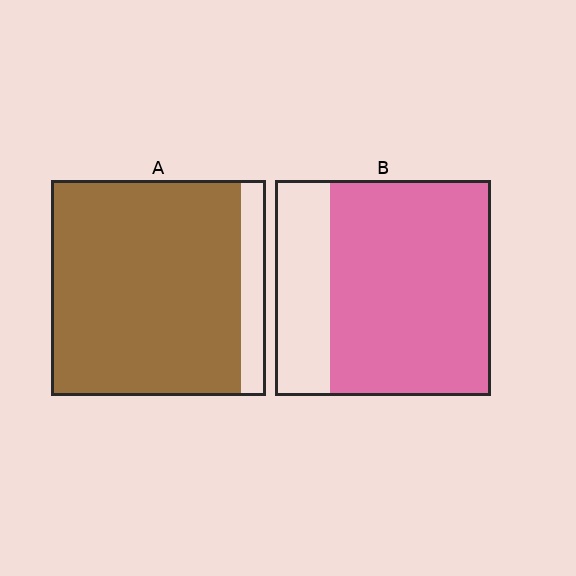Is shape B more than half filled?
Yes.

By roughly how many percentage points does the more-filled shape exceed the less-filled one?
By roughly 15 percentage points (A over B).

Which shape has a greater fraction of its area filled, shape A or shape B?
Shape A.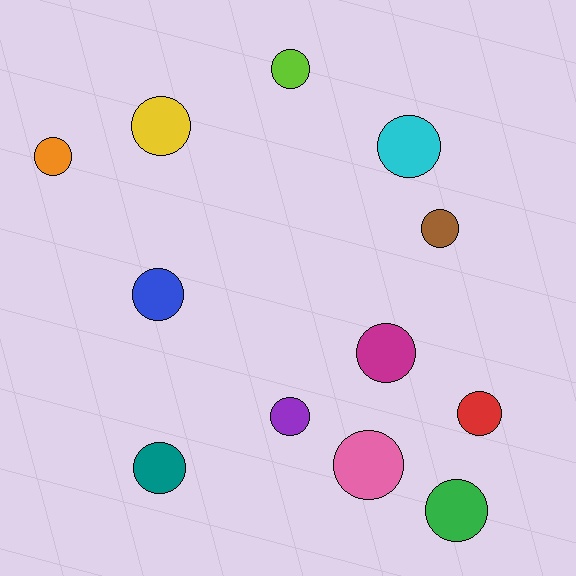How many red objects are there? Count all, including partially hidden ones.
There is 1 red object.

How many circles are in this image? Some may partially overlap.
There are 12 circles.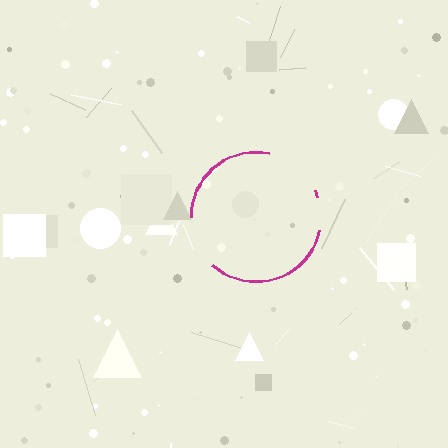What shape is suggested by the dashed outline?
The dashed outline suggests a circle.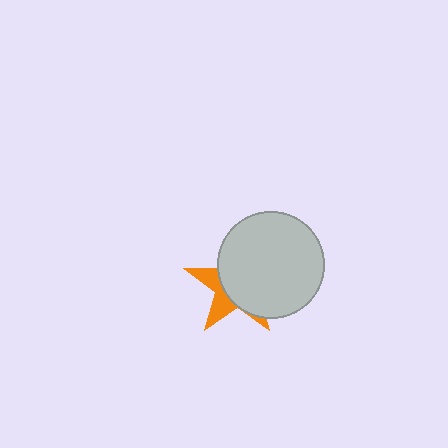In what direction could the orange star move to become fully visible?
The orange star could move left. That would shift it out from behind the light gray circle entirely.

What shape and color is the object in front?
The object in front is a light gray circle.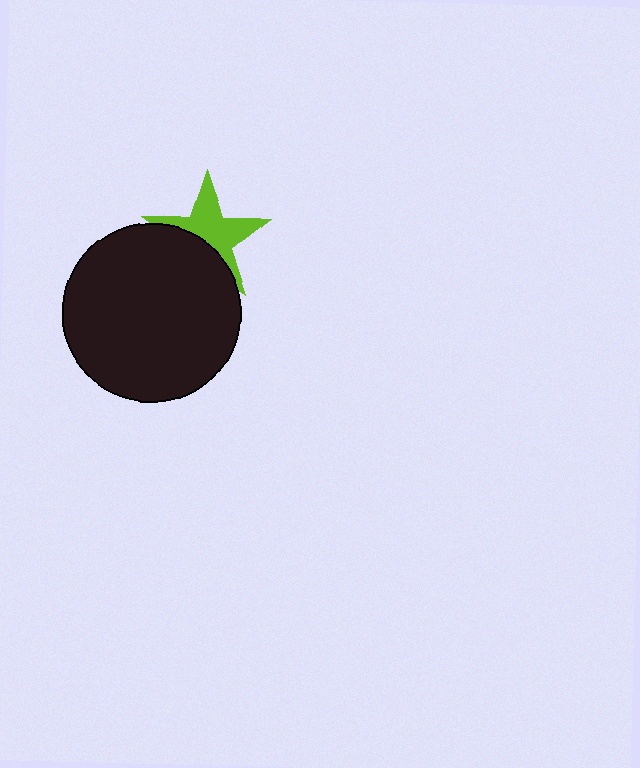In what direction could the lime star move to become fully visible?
The lime star could move up. That would shift it out from behind the black circle entirely.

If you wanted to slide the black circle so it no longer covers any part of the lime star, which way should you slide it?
Slide it down — that is the most direct way to separate the two shapes.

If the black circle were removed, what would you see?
You would see the complete lime star.